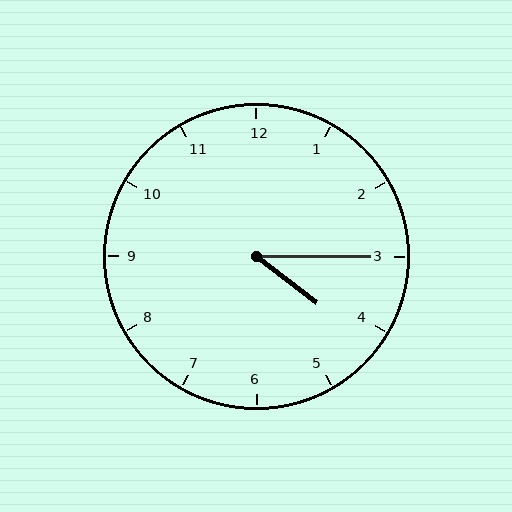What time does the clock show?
4:15.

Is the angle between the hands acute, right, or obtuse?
It is acute.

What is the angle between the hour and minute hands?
Approximately 38 degrees.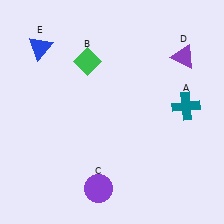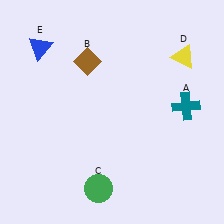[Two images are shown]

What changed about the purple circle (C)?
In Image 1, C is purple. In Image 2, it changed to green.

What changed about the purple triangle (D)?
In Image 1, D is purple. In Image 2, it changed to yellow.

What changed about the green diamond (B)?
In Image 1, B is green. In Image 2, it changed to brown.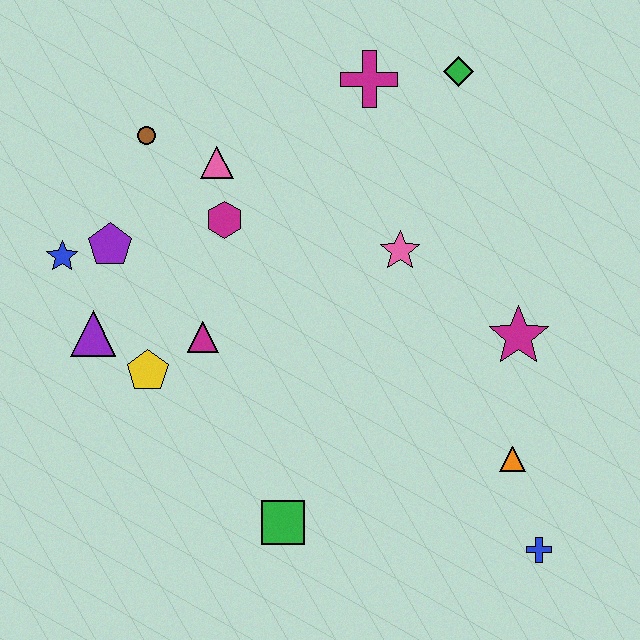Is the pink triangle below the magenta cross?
Yes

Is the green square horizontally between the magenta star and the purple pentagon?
Yes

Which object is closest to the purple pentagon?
The blue star is closest to the purple pentagon.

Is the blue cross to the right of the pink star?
Yes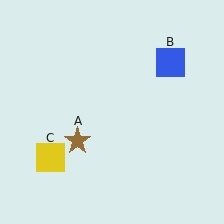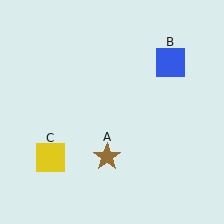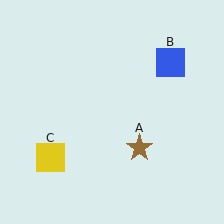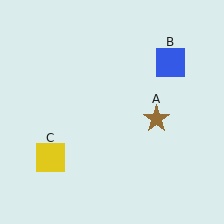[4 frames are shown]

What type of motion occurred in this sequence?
The brown star (object A) rotated counterclockwise around the center of the scene.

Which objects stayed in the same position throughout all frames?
Blue square (object B) and yellow square (object C) remained stationary.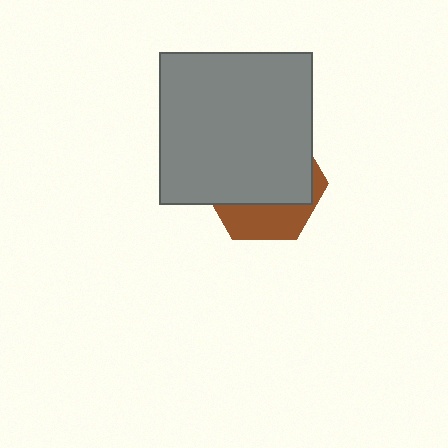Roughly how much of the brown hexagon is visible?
A small part of it is visible (roughly 30%).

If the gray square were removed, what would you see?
You would see the complete brown hexagon.